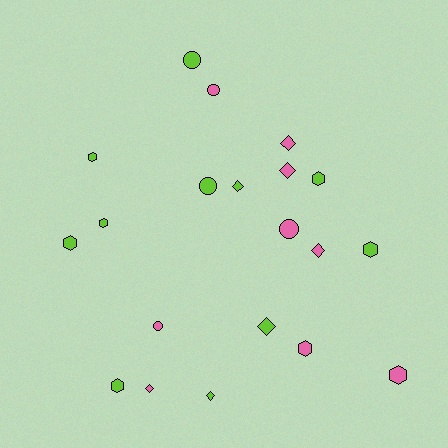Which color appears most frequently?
Lime, with 11 objects.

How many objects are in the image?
There are 20 objects.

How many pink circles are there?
There are 3 pink circles.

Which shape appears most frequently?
Hexagon, with 8 objects.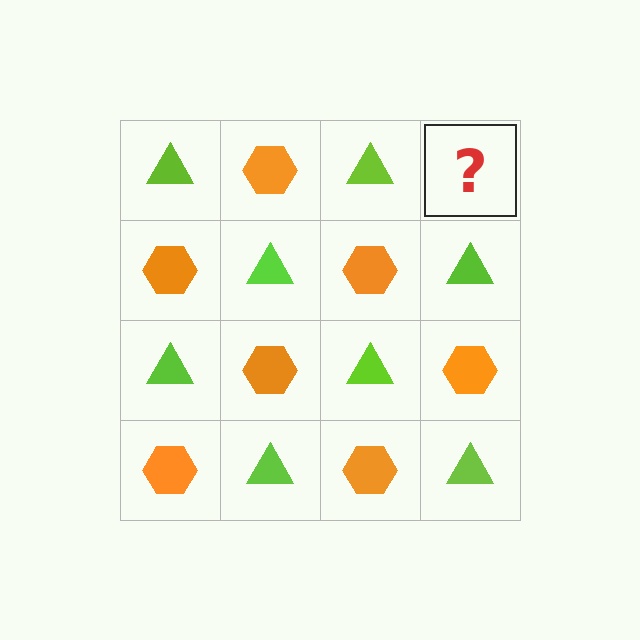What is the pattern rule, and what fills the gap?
The rule is that it alternates lime triangle and orange hexagon in a checkerboard pattern. The gap should be filled with an orange hexagon.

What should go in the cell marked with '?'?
The missing cell should contain an orange hexagon.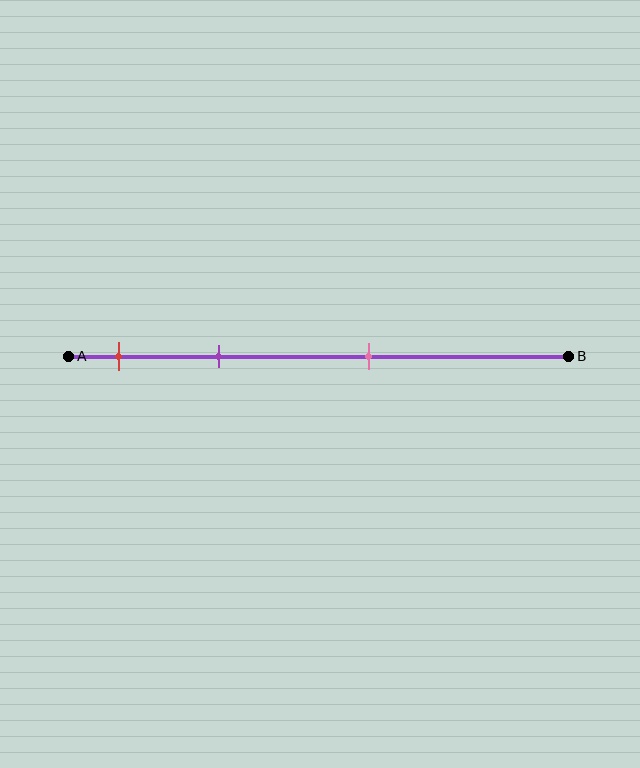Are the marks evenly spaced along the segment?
No, the marks are not evenly spaced.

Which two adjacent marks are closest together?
The red and purple marks are the closest adjacent pair.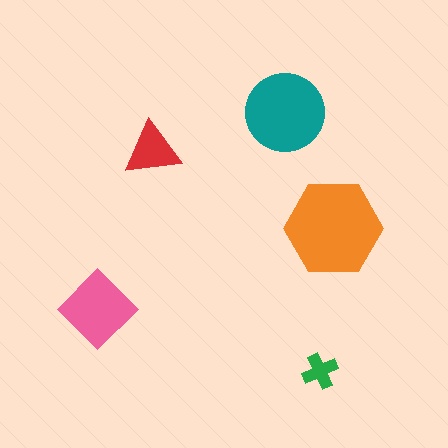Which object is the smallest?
The green cross.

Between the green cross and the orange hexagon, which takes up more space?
The orange hexagon.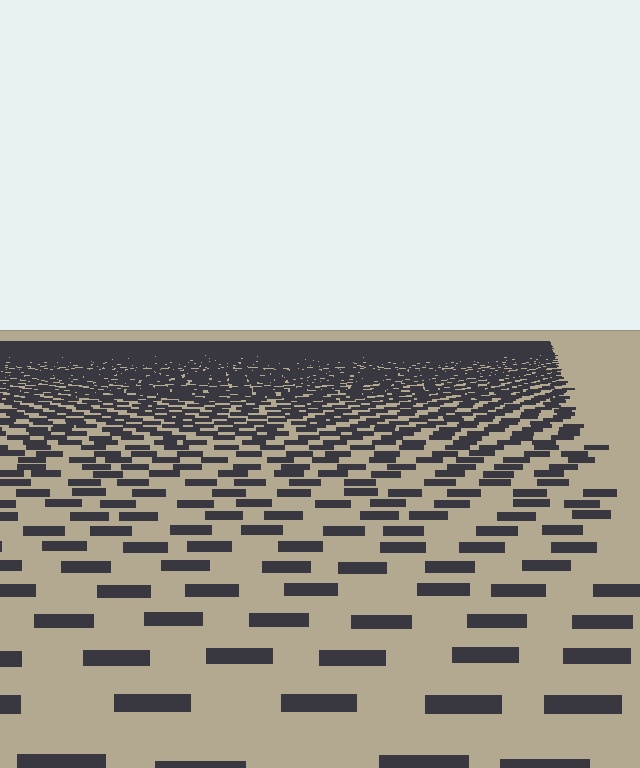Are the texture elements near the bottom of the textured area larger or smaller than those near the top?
Larger. Near the bottom, elements are closer to the viewer and appear at a bigger on-screen size.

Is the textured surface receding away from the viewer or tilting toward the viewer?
The surface is receding away from the viewer. Texture elements get smaller and denser toward the top.